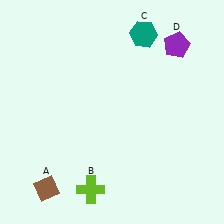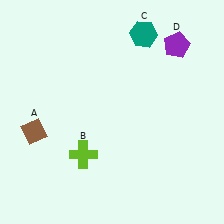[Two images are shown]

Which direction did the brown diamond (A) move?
The brown diamond (A) moved up.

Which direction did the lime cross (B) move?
The lime cross (B) moved up.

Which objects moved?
The objects that moved are: the brown diamond (A), the lime cross (B).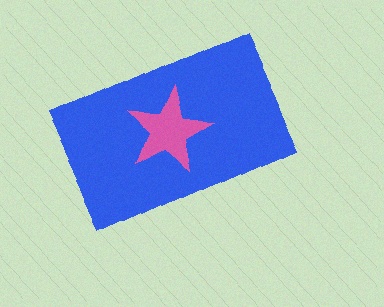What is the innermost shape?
The pink star.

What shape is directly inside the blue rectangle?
The pink star.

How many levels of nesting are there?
2.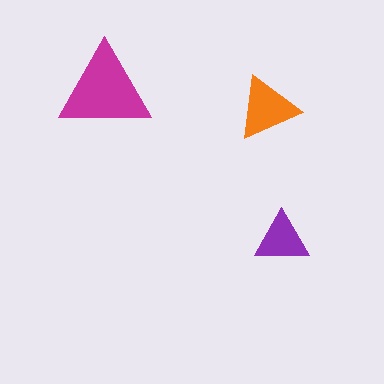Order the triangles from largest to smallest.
the magenta one, the orange one, the purple one.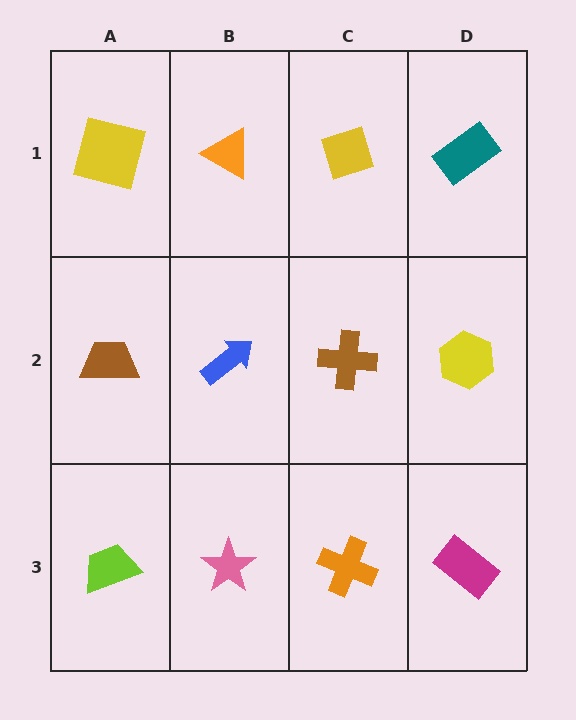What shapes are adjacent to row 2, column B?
An orange triangle (row 1, column B), a pink star (row 3, column B), a brown trapezoid (row 2, column A), a brown cross (row 2, column C).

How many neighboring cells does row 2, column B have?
4.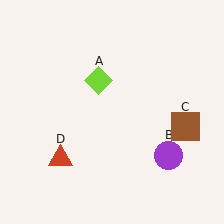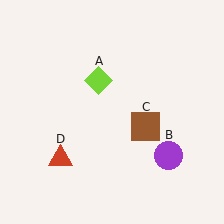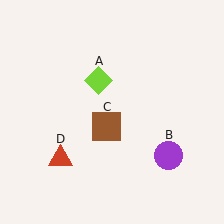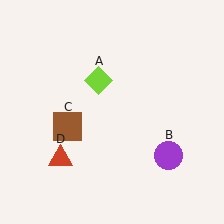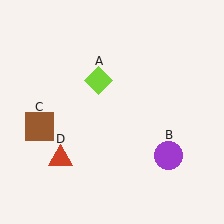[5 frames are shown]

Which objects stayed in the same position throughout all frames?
Lime diamond (object A) and purple circle (object B) and red triangle (object D) remained stationary.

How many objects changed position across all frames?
1 object changed position: brown square (object C).